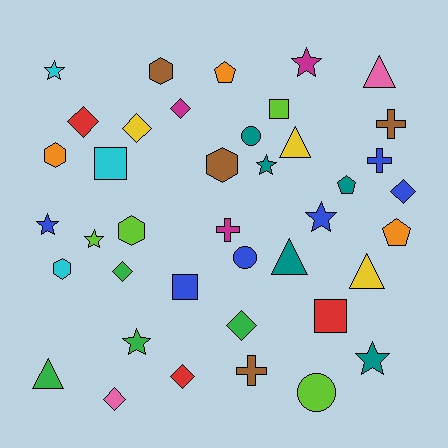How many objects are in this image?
There are 40 objects.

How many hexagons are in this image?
There are 5 hexagons.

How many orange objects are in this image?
There are 3 orange objects.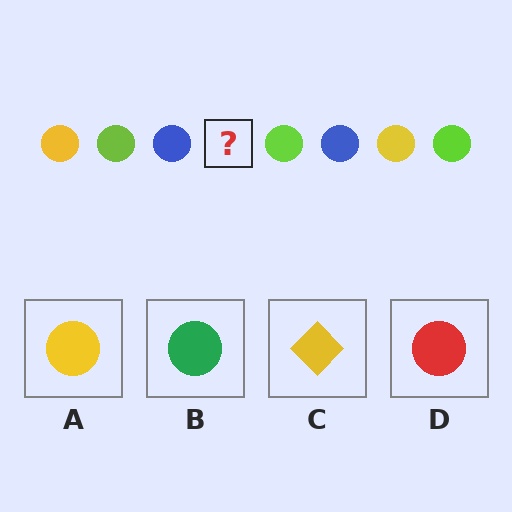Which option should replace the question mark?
Option A.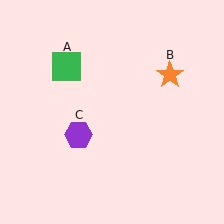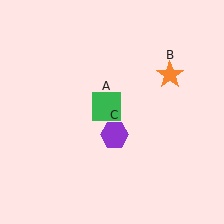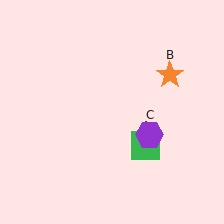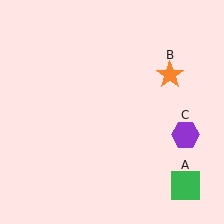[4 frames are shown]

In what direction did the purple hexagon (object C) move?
The purple hexagon (object C) moved right.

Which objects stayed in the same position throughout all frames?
Orange star (object B) remained stationary.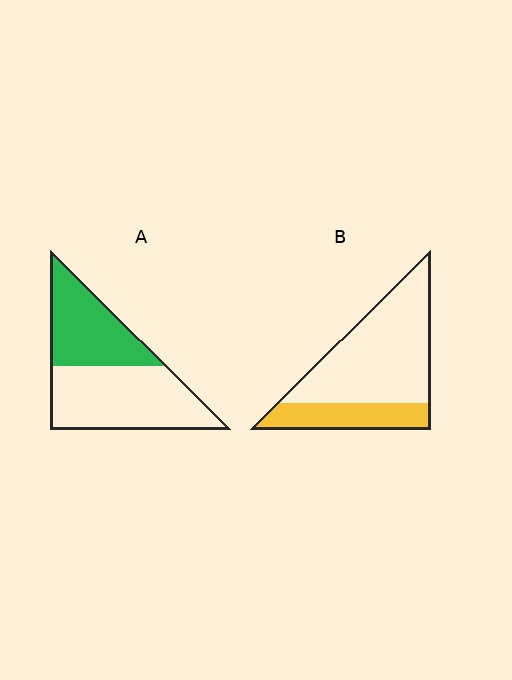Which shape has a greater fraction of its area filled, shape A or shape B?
Shape A.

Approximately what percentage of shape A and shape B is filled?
A is approximately 40% and B is approximately 30%.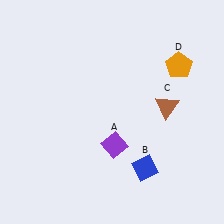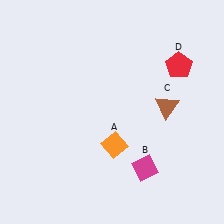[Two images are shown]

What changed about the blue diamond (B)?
In Image 1, B is blue. In Image 2, it changed to magenta.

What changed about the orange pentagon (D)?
In Image 1, D is orange. In Image 2, it changed to red.